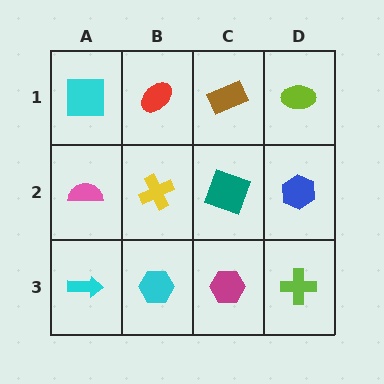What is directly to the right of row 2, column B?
A teal square.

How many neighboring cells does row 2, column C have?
4.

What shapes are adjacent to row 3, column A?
A pink semicircle (row 2, column A), a cyan hexagon (row 3, column B).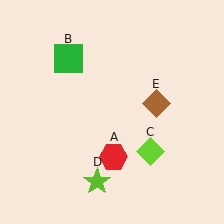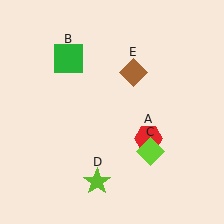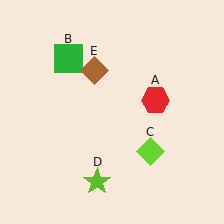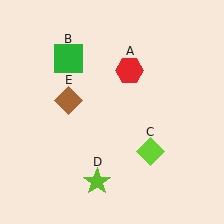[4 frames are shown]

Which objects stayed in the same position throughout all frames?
Green square (object B) and lime diamond (object C) and lime star (object D) remained stationary.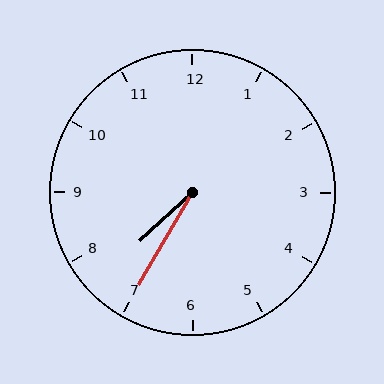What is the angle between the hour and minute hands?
Approximately 18 degrees.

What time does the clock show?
7:35.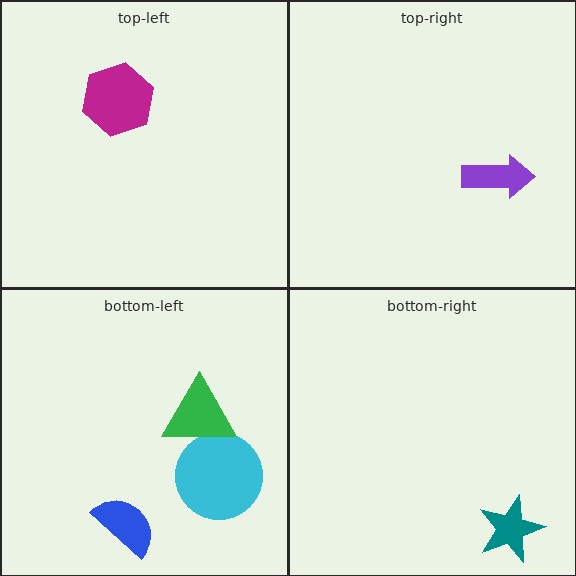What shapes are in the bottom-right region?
The teal star.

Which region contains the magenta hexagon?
The top-left region.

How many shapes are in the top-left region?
1.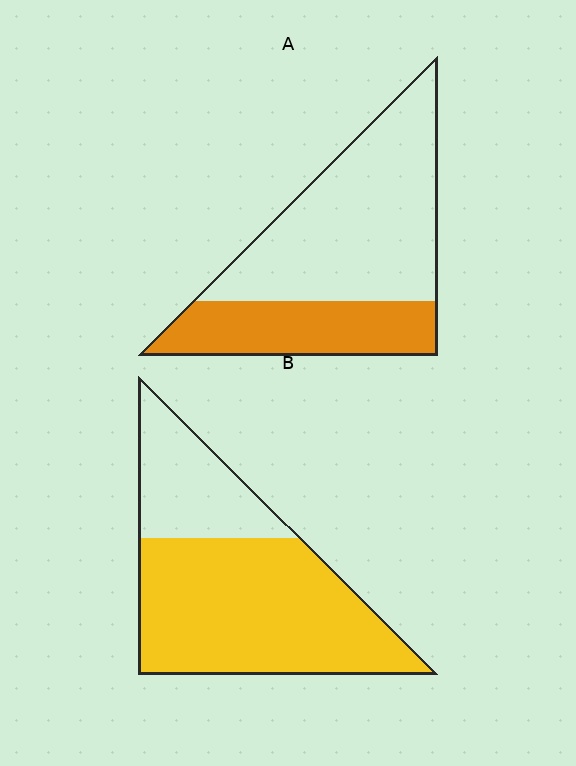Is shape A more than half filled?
No.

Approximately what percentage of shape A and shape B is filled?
A is approximately 35% and B is approximately 70%.